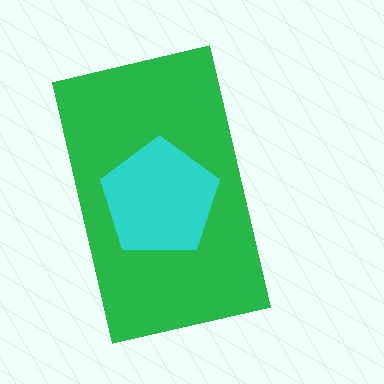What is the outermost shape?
The green rectangle.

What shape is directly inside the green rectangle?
The cyan pentagon.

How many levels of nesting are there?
2.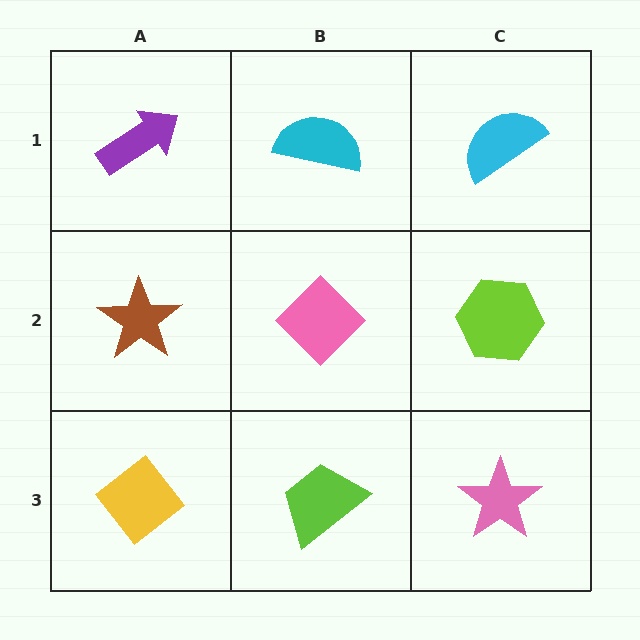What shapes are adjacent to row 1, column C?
A lime hexagon (row 2, column C), a cyan semicircle (row 1, column B).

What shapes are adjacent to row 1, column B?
A pink diamond (row 2, column B), a purple arrow (row 1, column A), a cyan semicircle (row 1, column C).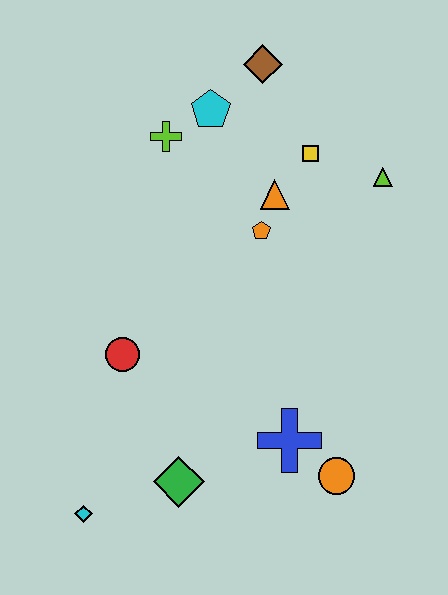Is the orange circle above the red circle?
No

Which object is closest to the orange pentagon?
The orange triangle is closest to the orange pentagon.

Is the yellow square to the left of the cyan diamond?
No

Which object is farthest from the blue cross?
The brown diamond is farthest from the blue cross.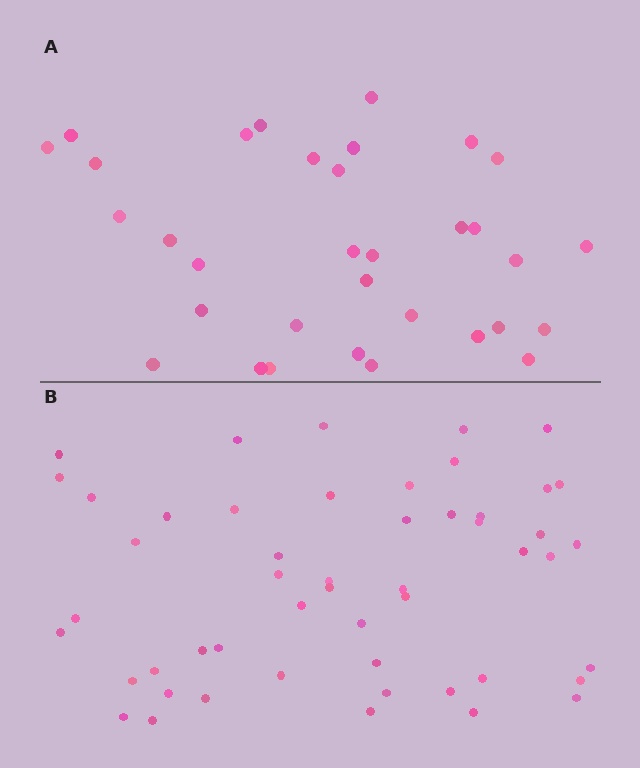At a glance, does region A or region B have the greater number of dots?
Region B (the bottom region) has more dots.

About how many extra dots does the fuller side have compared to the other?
Region B has approximately 20 more dots than region A.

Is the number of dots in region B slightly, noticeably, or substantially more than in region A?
Region B has substantially more. The ratio is roughly 1.5 to 1.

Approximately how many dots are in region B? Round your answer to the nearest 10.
About 50 dots. (The exact count is 51, which rounds to 50.)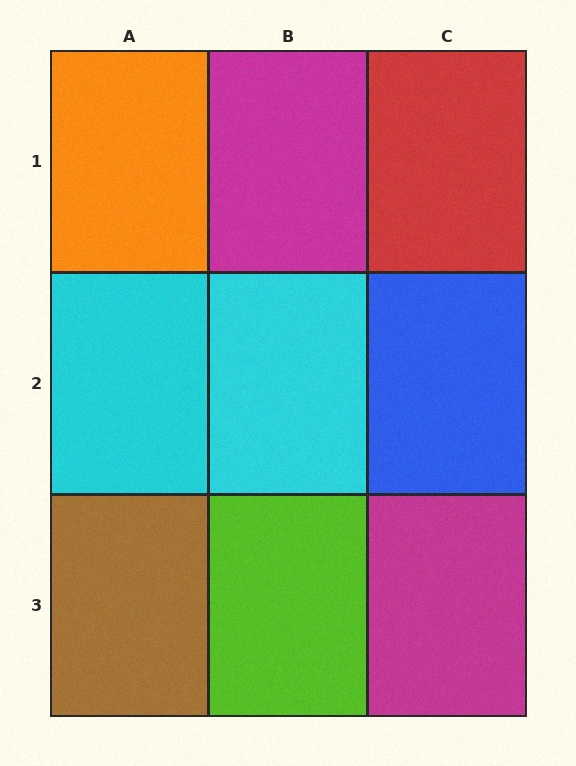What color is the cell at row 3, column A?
Brown.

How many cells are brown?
1 cell is brown.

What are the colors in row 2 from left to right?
Cyan, cyan, blue.